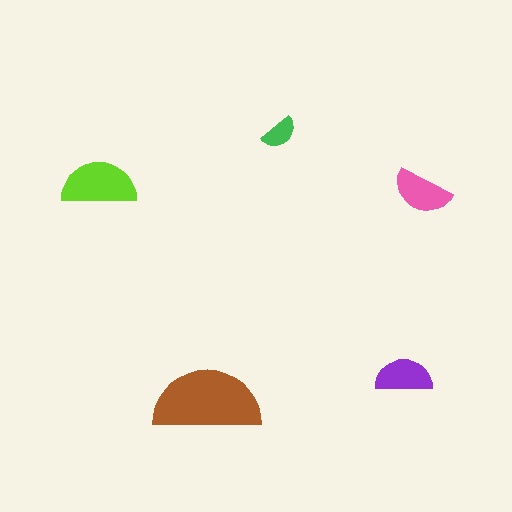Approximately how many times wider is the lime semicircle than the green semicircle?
About 2 times wider.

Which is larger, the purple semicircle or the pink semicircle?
The pink one.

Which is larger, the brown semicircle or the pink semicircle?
The brown one.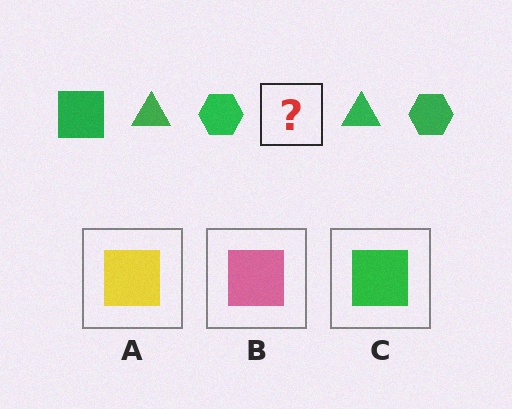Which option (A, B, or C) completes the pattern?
C.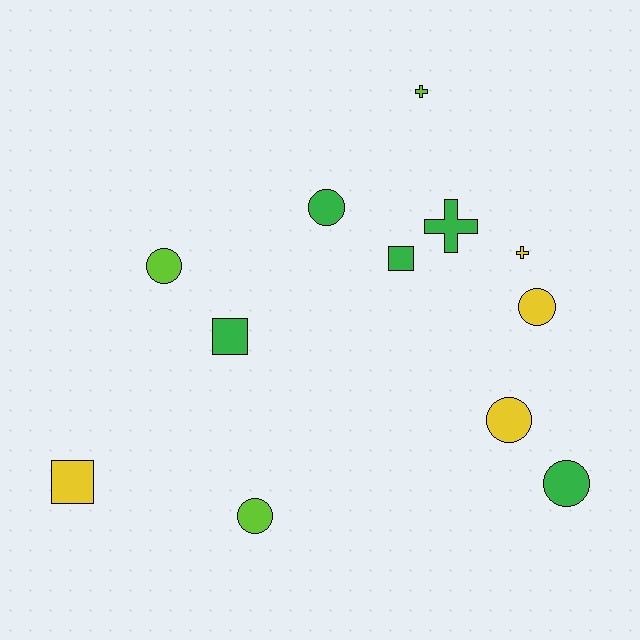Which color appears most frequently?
Green, with 5 objects.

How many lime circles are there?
There are 2 lime circles.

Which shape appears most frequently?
Circle, with 6 objects.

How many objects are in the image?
There are 12 objects.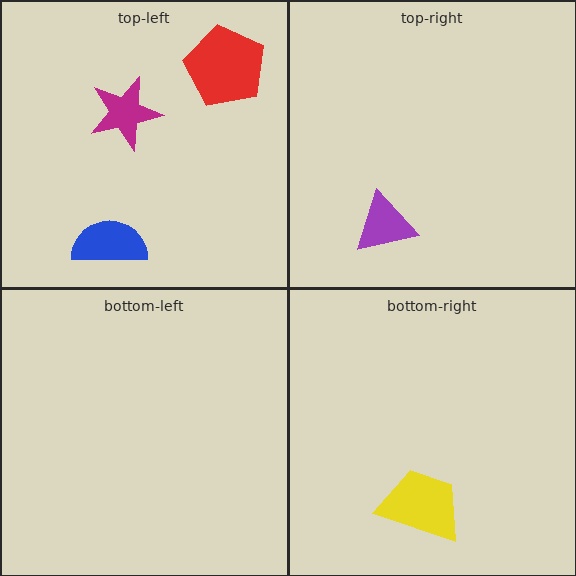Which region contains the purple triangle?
The top-right region.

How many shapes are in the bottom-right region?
1.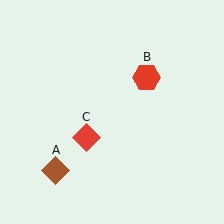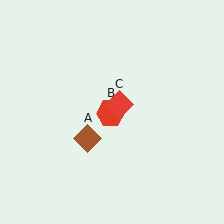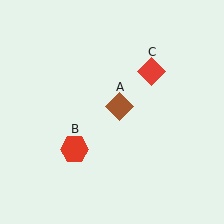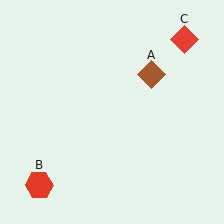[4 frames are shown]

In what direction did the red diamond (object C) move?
The red diamond (object C) moved up and to the right.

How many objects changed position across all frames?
3 objects changed position: brown diamond (object A), red hexagon (object B), red diamond (object C).